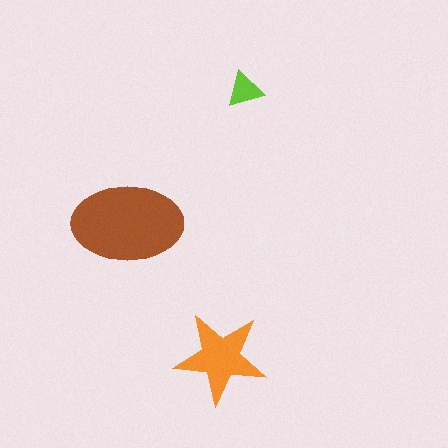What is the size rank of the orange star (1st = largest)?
2nd.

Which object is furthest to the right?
The lime triangle is rightmost.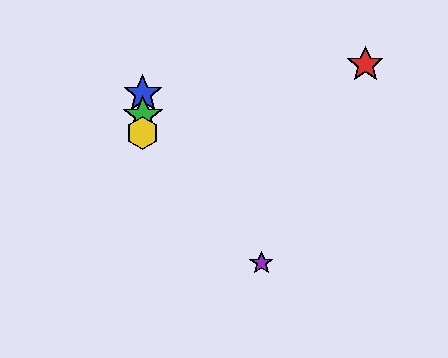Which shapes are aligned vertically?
The blue star, the green star, the yellow hexagon are aligned vertically.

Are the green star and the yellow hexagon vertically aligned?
Yes, both are at x≈143.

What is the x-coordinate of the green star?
The green star is at x≈143.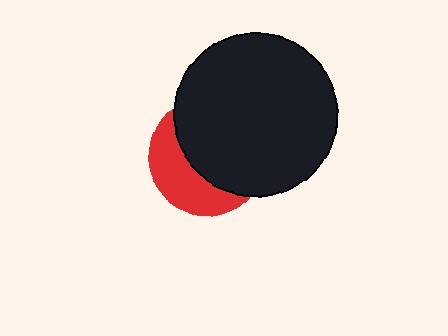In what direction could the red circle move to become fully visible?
The red circle could move toward the lower-left. That would shift it out from behind the black circle entirely.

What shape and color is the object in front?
The object in front is a black circle.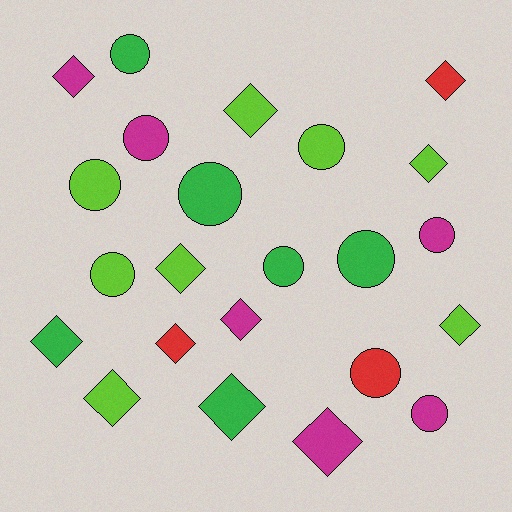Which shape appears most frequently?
Diamond, with 12 objects.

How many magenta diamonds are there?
There are 3 magenta diamonds.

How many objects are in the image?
There are 23 objects.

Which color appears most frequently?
Lime, with 8 objects.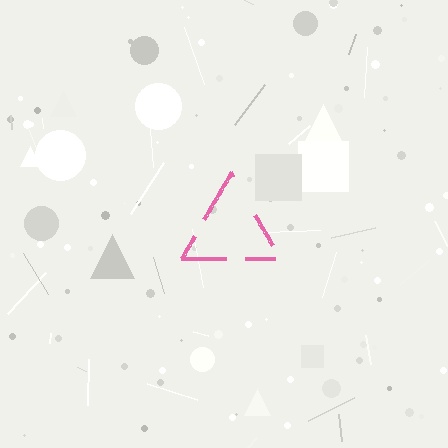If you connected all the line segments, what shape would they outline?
They would outline a triangle.